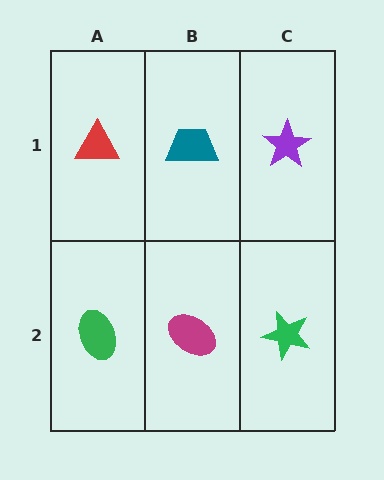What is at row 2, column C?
A green star.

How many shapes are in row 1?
3 shapes.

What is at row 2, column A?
A green ellipse.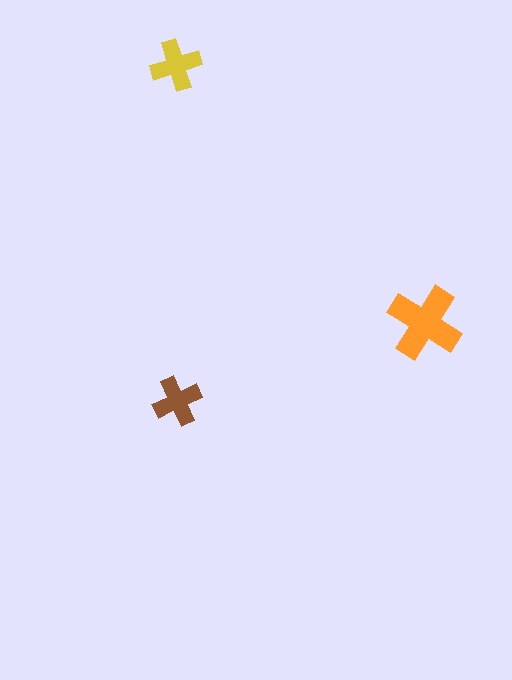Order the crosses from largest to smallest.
the orange one, the yellow one, the brown one.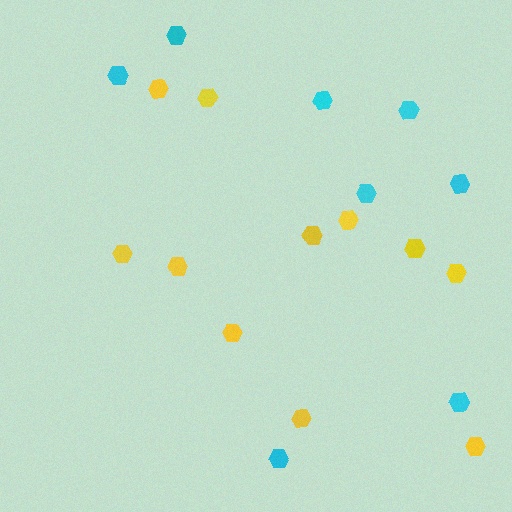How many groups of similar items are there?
There are 2 groups: one group of cyan hexagons (8) and one group of yellow hexagons (11).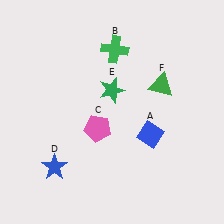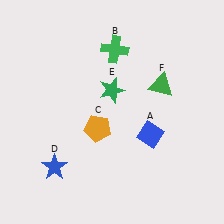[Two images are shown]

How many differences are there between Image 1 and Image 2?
There is 1 difference between the two images.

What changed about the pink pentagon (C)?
In Image 1, C is pink. In Image 2, it changed to orange.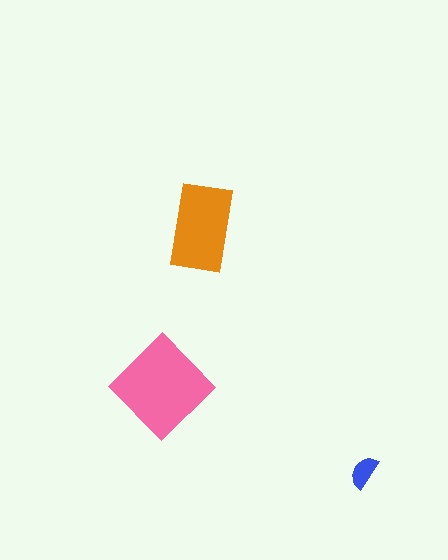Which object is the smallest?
The blue semicircle.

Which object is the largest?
The pink diamond.